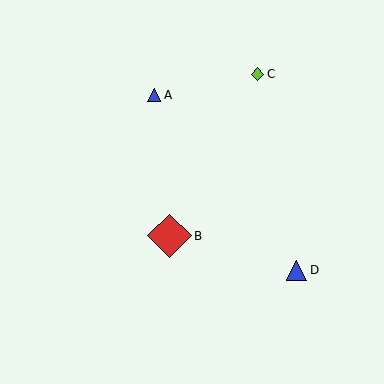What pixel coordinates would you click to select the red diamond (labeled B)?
Click at (170, 236) to select the red diamond B.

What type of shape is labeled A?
Shape A is a blue triangle.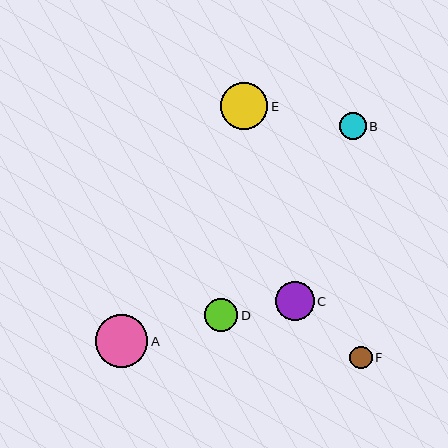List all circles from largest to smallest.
From largest to smallest: A, E, C, D, B, F.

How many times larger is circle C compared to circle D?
Circle C is approximately 1.2 times the size of circle D.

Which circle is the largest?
Circle A is the largest with a size of approximately 53 pixels.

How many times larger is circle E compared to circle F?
Circle E is approximately 2.1 times the size of circle F.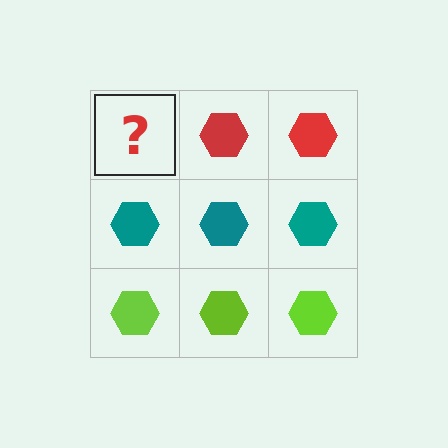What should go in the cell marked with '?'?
The missing cell should contain a red hexagon.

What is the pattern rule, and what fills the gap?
The rule is that each row has a consistent color. The gap should be filled with a red hexagon.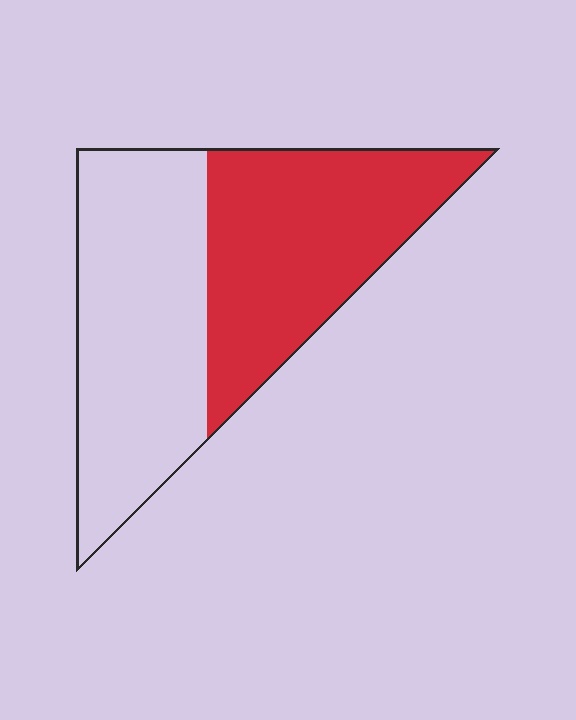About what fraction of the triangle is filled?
About one half (1/2).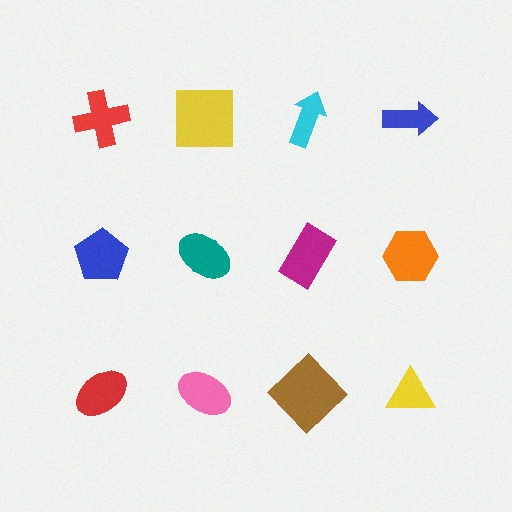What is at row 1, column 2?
A yellow square.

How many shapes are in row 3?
4 shapes.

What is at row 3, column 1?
A red ellipse.